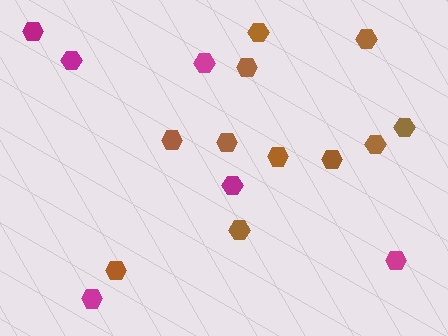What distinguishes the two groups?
There are 2 groups: one group of magenta hexagons (6) and one group of brown hexagons (11).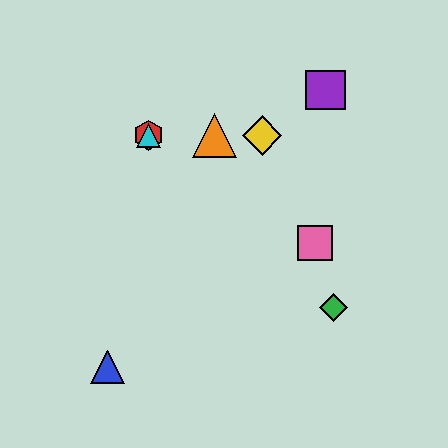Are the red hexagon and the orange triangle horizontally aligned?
Yes, both are at y≈135.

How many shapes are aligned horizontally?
4 shapes (the red hexagon, the yellow diamond, the orange triangle, the cyan triangle) are aligned horizontally.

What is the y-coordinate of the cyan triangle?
The cyan triangle is at y≈135.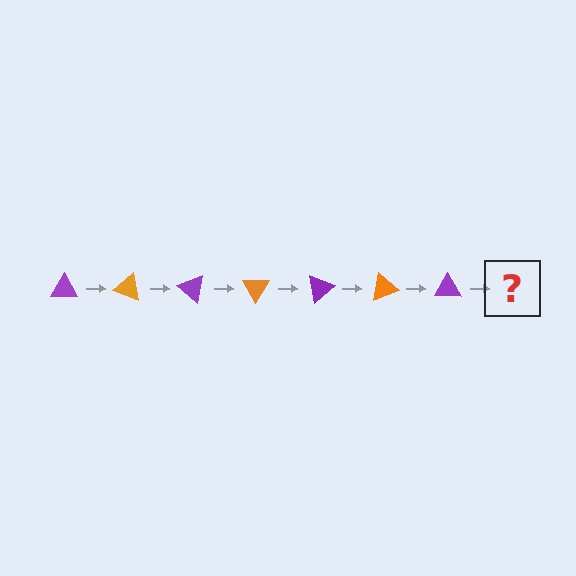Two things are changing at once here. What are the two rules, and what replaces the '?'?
The two rules are that it rotates 20 degrees each step and the color cycles through purple and orange. The '?' should be an orange triangle, rotated 140 degrees from the start.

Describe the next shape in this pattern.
It should be an orange triangle, rotated 140 degrees from the start.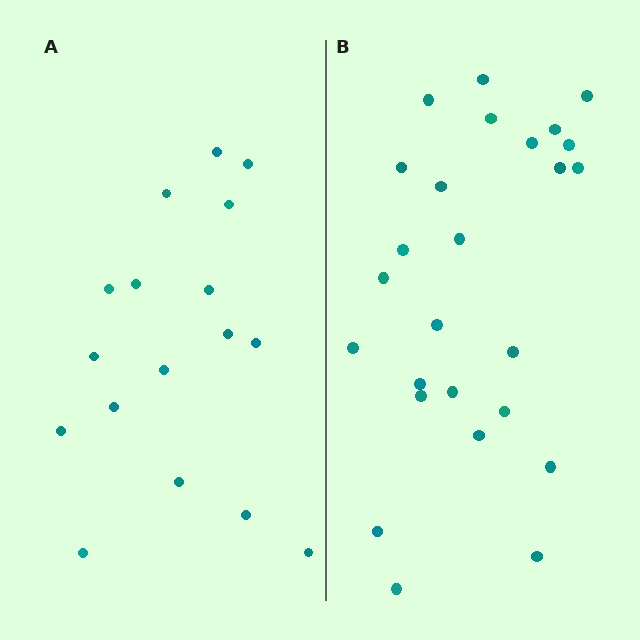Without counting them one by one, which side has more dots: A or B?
Region B (the right region) has more dots.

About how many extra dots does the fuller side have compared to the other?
Region B has roughly 8 or so more dots than region A.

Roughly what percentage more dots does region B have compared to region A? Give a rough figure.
About 55% more.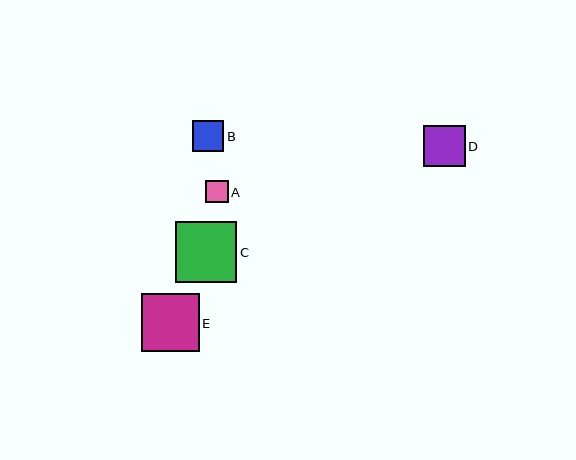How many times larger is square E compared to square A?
Square E is approximately 2.5 times the size of square A.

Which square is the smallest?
Square A is the smallest with a size of approximately 23 pixels.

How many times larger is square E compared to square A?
Square E is approximately 2.5 times the size of square A.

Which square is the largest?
Square C is the largest with a size of approximately 61 pixels.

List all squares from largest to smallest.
From largest to smallest: C, E, D, B, A.